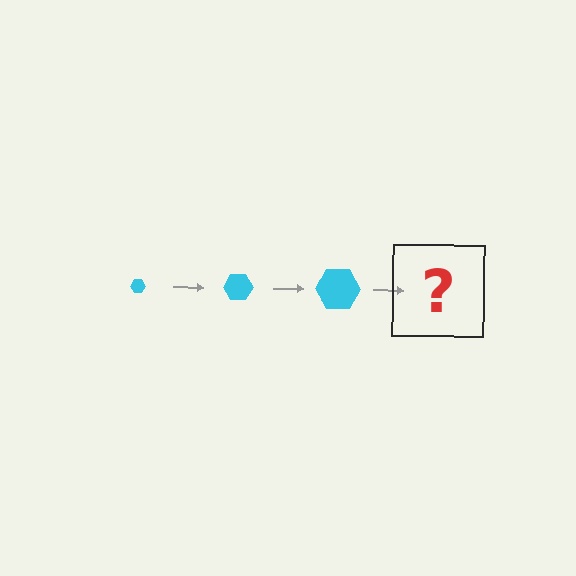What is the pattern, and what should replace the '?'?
The pattern is that the hexagon gets progressively larger each step. The '?' should be a cyan hexagon, larger than the previous one.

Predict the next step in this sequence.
The next step is a cyan hexagon, larger than the previous one.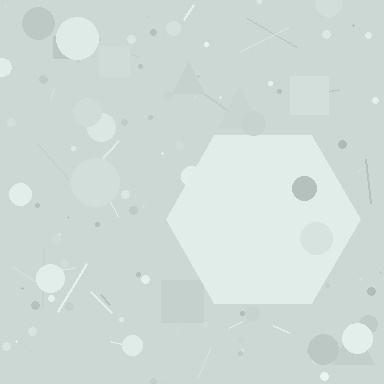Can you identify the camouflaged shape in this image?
The camouflaged shape is a hexagon.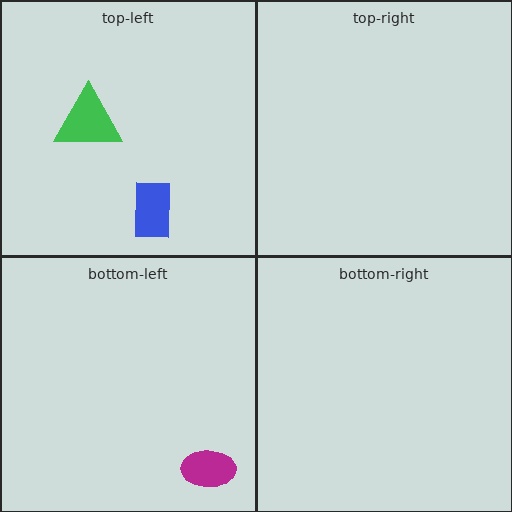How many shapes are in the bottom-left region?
1.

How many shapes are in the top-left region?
2.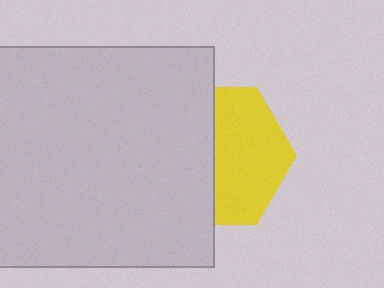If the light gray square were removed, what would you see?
You would see the complete yellow hexagon.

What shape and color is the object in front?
The object in front is a light gray square.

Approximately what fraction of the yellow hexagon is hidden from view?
Roughly 49% of the yellow hexagon is hidden behind the light gray square.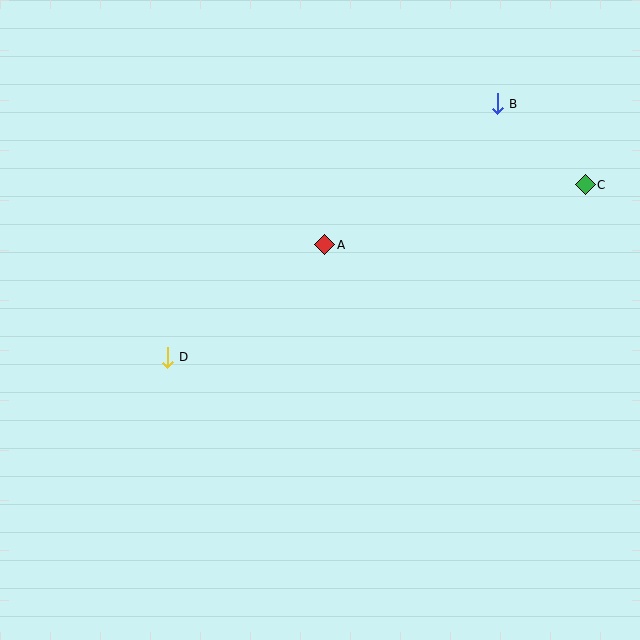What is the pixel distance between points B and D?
The distance between B and D is 416 pixels.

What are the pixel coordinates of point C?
Point C is at (585, 185).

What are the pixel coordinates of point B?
Point B is at (497, 104).